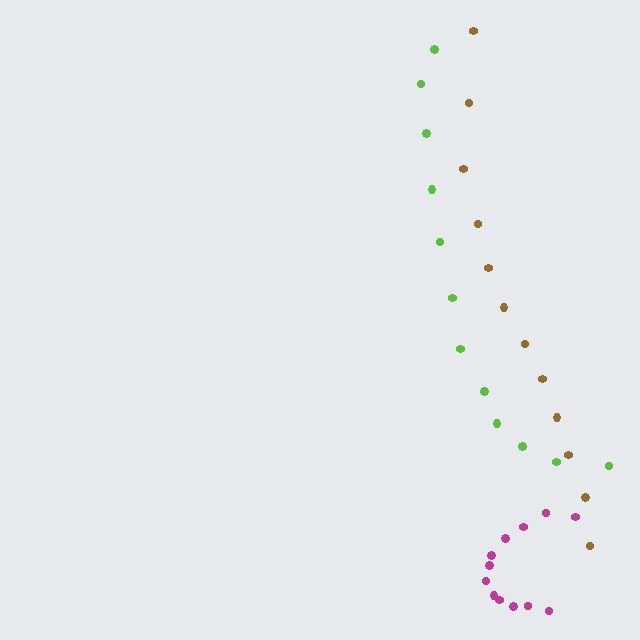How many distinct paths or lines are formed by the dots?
There are 3 distinct paths.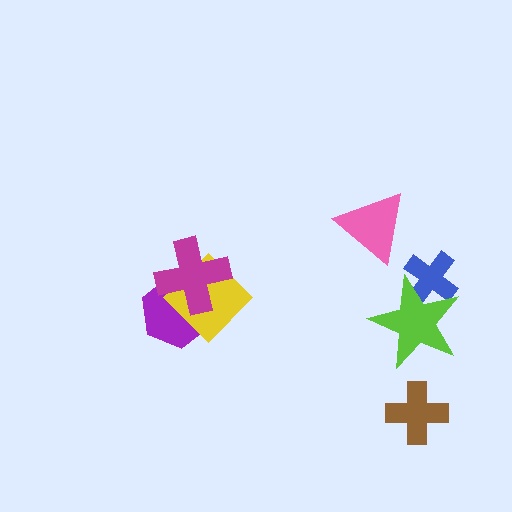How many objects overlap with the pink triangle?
0 objects overlap with the pink triangle.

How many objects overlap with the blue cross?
1 object overlaps with the blue cross.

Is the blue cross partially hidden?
Yes, it is partially covered by another shape.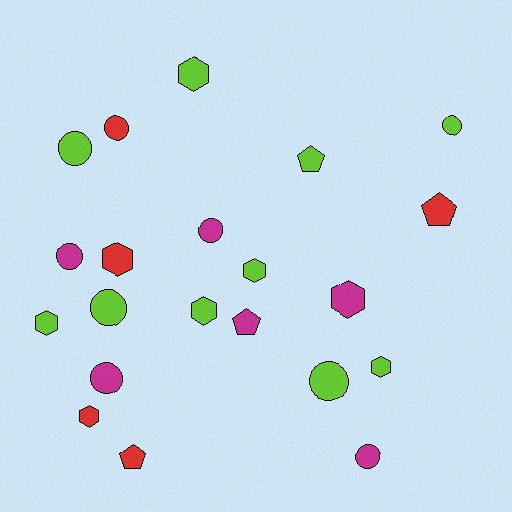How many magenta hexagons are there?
There is 1 magenta hexagon.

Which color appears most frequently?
Lime, with 10 objects.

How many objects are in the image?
There are 21 objects.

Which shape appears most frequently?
Circle, with 9 objects.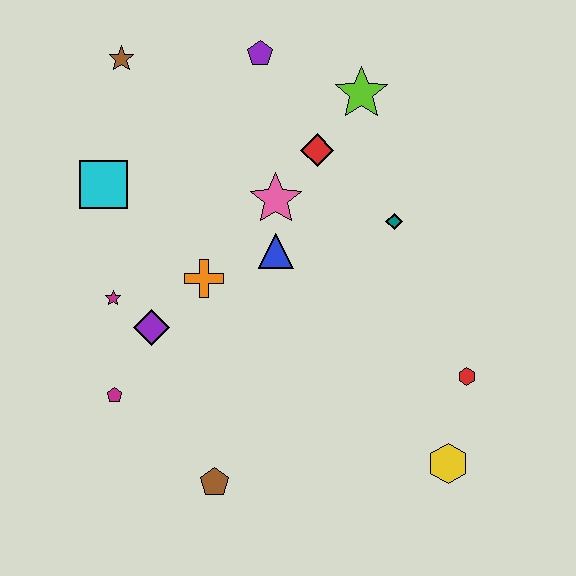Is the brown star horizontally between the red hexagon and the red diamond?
No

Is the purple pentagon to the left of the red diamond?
Yes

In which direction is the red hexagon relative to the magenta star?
The red hexagon is to the right of the magenta star.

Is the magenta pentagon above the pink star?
No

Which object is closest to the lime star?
The red diamond is closest to the lime star.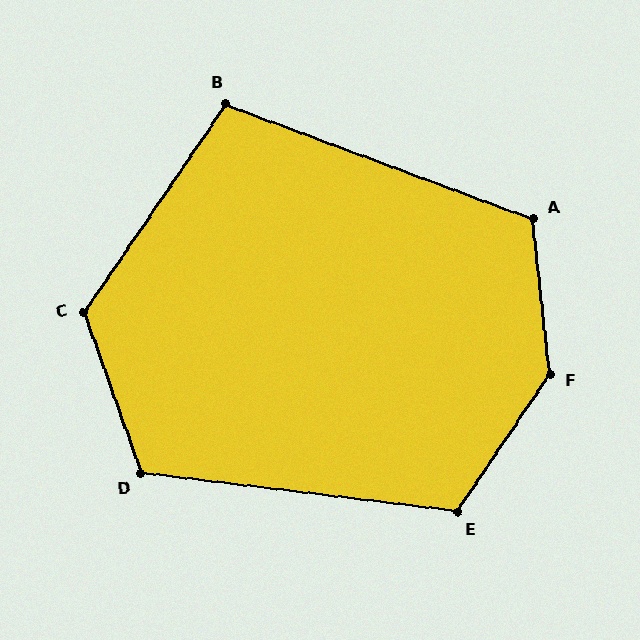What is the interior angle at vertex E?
Approximately 117 degrees (obtuse).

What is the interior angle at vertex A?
Approximately 116 degrees (obtuse).